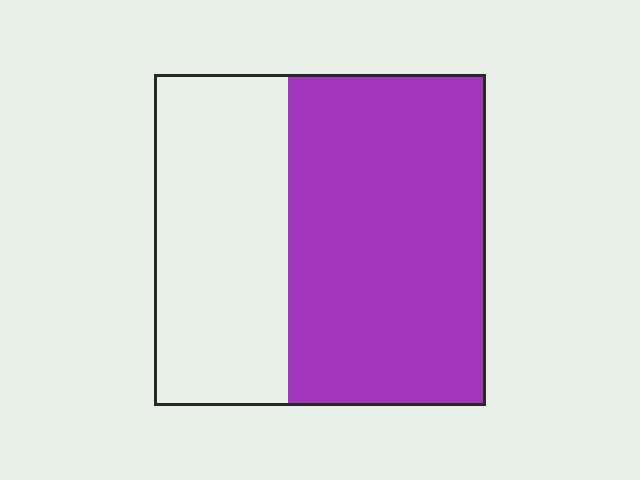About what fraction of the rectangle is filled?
About three fifths (3/5).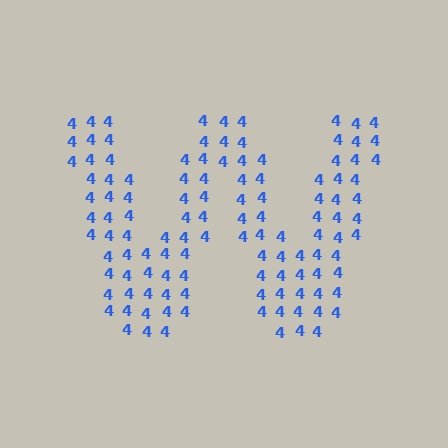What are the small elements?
The small elements are digit 4's.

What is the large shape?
The large shape is the letter W.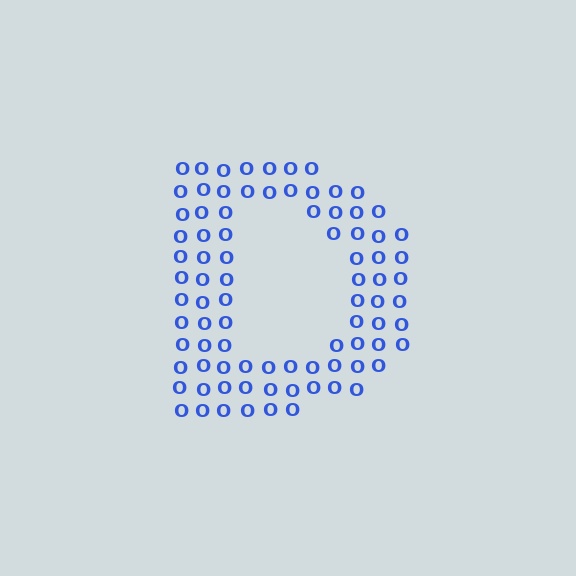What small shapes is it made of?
It is made of small letter O's.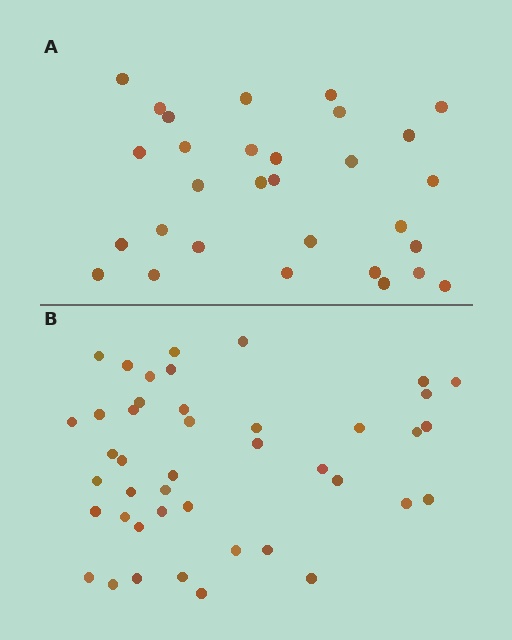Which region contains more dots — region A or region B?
Region B (the bottom region) has more dots.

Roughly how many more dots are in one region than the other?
Region B has approximately 15 more dots than region A.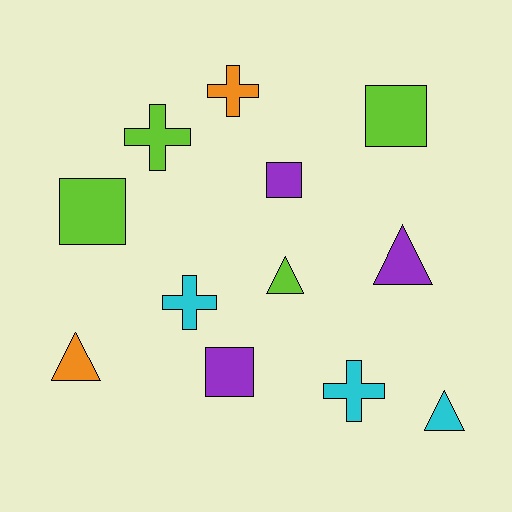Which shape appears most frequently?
Triangle, with 4 objects.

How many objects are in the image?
There are 12 objects.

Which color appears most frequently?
Lime, with 4 objects.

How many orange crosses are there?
There is 1 orange cross.